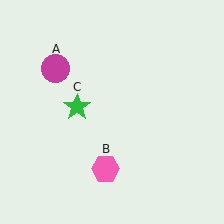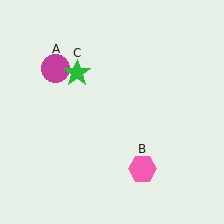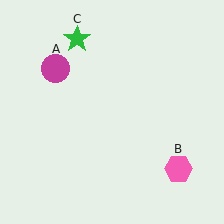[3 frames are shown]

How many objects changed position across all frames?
2 objects changed position: pink hexagon (object B), green star (object C).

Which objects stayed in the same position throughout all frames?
Magenta circle (object A) remained stationary.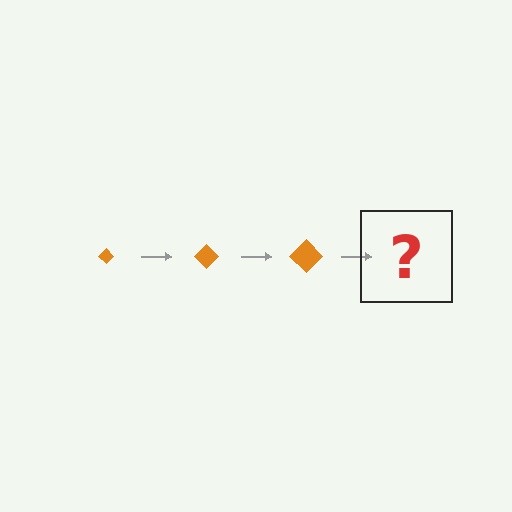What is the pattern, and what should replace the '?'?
The pattern is that the diamond gets progressively larger each step. The '?' should be an orange diamond, larger than the previous one.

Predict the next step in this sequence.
The next step is an orange diamond, larger than the previous one.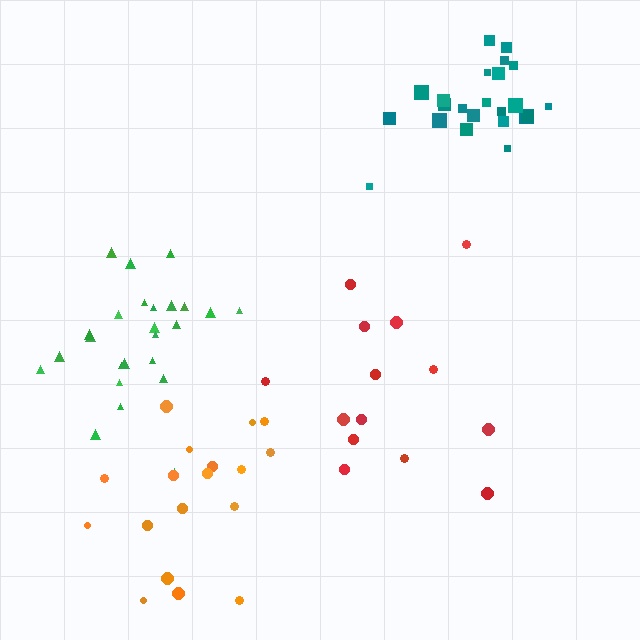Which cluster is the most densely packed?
Teal.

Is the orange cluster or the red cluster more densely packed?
Orange.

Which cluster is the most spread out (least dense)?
Red.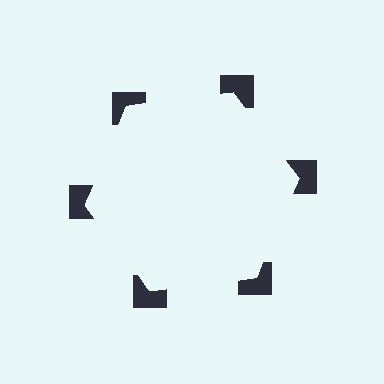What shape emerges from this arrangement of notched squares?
An illusory hexagon — its edges are inferred from the aligned wedge cuts in the notched squares, not physically drawn.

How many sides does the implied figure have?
6 sides.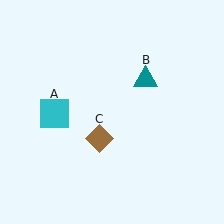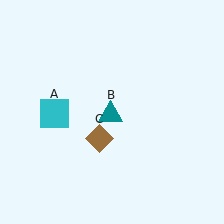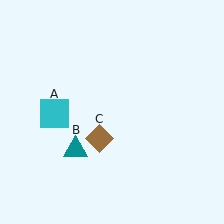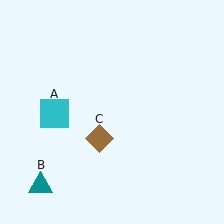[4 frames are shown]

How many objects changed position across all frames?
1 object changed position: teal triangle (object B).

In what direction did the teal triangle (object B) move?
The teal triangle (object B) moved down and to the left.